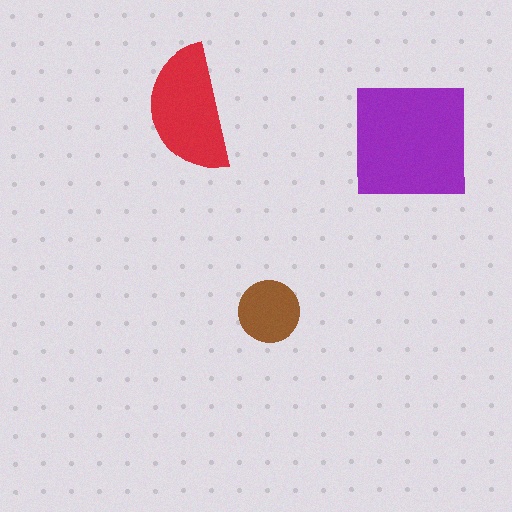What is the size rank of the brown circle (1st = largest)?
3rd.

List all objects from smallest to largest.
The brown circle, the red semicircle, the purple square.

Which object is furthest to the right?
The purple square is rightmost.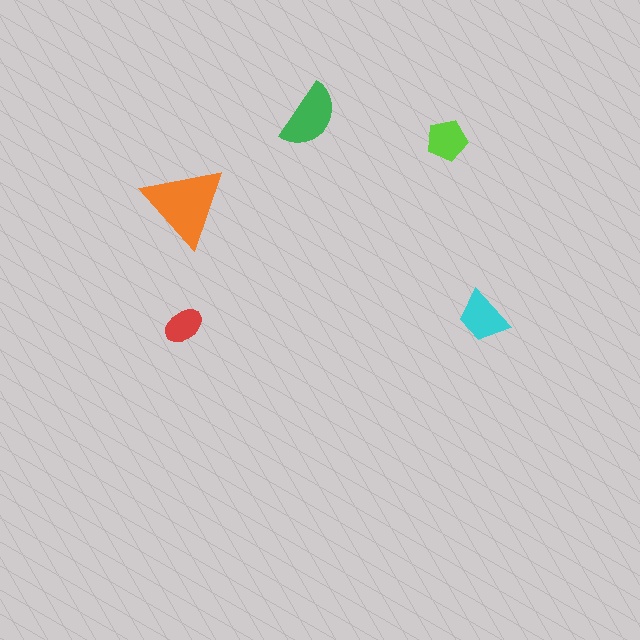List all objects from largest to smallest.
The orange triangle, the green semicircle, the cyan trapezoid, the lime pentagon, the red ellipse.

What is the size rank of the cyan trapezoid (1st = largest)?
3rd.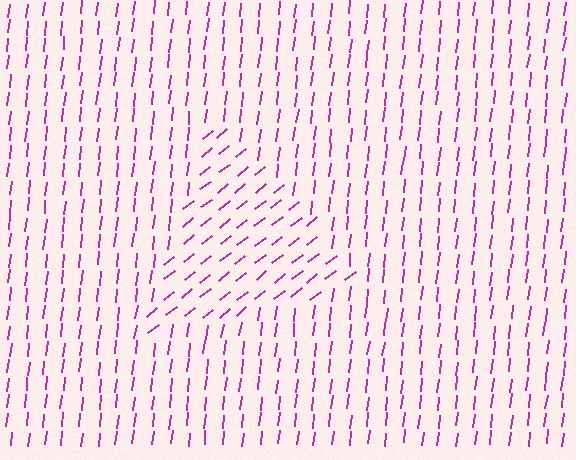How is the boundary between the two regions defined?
The boundary is defined purely by a change in line orientation (approximately 45 degrees difference). All lines are the same color and thickness.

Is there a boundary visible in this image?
Yes, there is a texture boundary formed by a change in line orientation.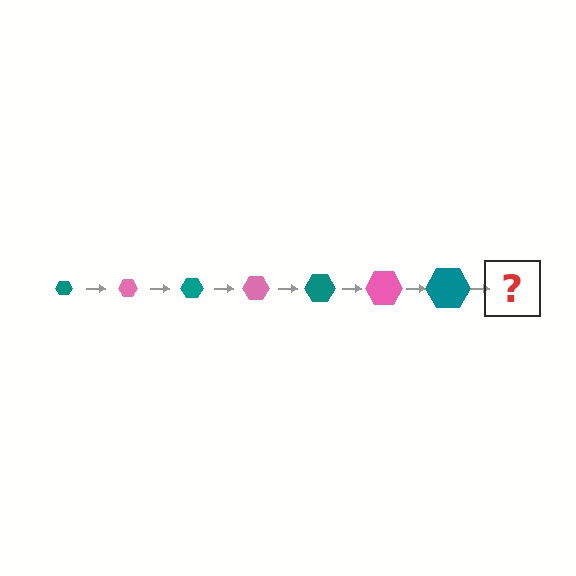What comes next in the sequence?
The next element should be a pink hexagon, larger than the previous one.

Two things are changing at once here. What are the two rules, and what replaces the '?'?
The two rules are that the hexagon grows larger each step and the color cycles through teal and pink. The '?' should be a pink hexagon, larger than the previous one.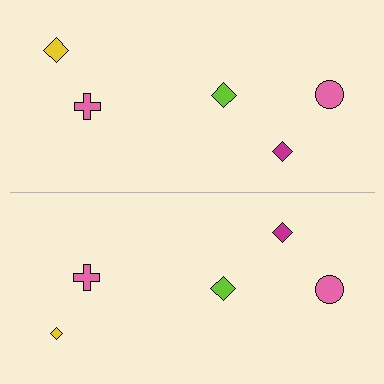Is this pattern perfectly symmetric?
No, the pattern is not perfectly symmetric. The yellow diamond on the bottom side has a different size than its mirror counterpart.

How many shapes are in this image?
There are 10 shapes in this image.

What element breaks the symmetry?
The yellow diamond on the bottom side has a different size than its mirror counterpart.